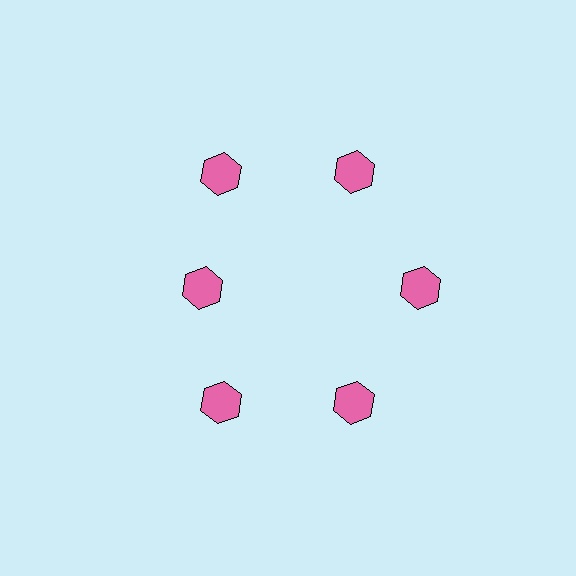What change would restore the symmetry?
The symmetry would be restored by moving it outward, back onto the ring so that all 6 hexagons sit at equal angles and equal distance from the center.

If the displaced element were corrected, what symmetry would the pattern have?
It would have 6-fold rotational symmetry — the pattern would map onto itself every 60 degrees.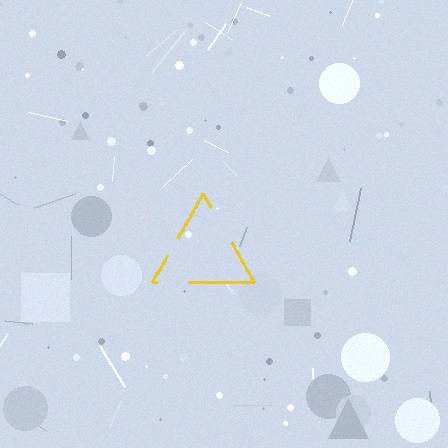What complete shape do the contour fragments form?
The contour fragments form a triangle.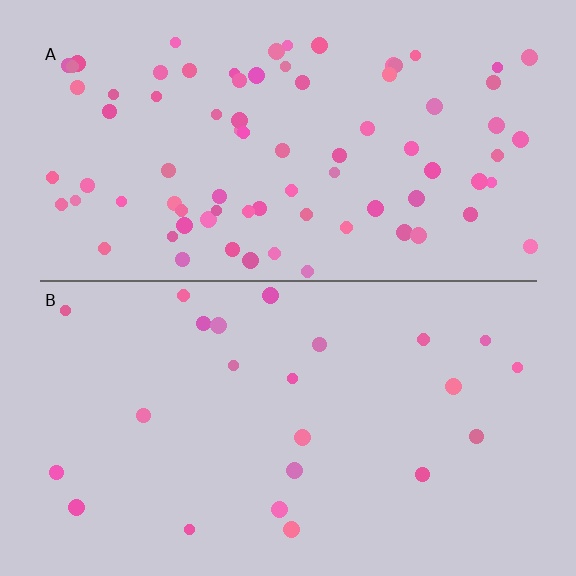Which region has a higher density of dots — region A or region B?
A (the top).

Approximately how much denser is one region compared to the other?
Approximately 3.4× — region A over region B.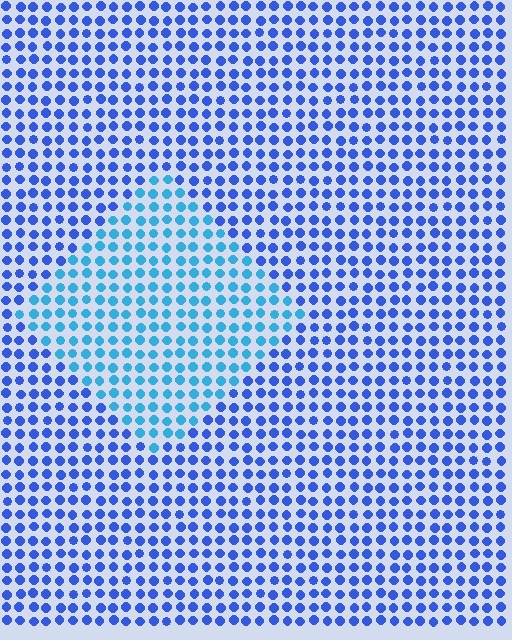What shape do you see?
I see a diamond.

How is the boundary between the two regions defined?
The boundary is defined purely by a slight shift in hue (about 31 degrees). Spacing, size, and orientation are identical on both sides.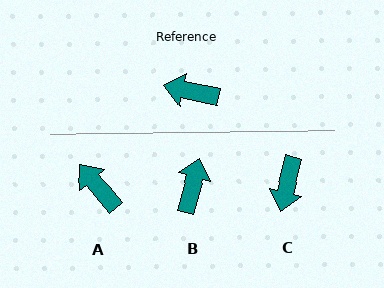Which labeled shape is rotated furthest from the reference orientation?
B, about 94 degrees away.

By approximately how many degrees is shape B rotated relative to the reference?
Approximately 94 degrees clockwise.